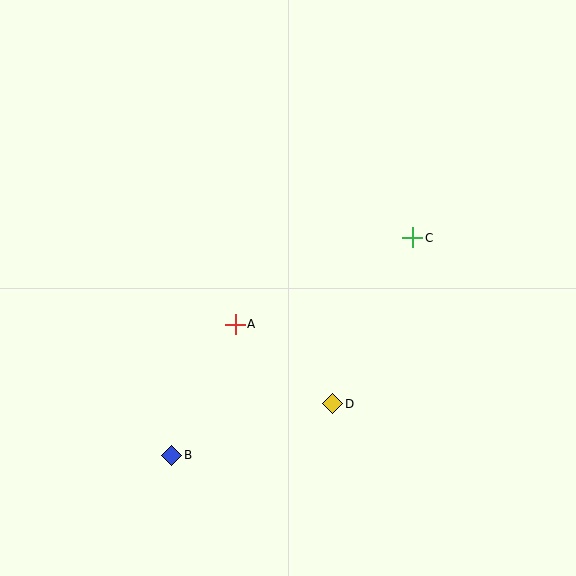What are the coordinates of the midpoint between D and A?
The midpoint between D and A is at (284, 364).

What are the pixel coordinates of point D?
Point D is at (333, 404).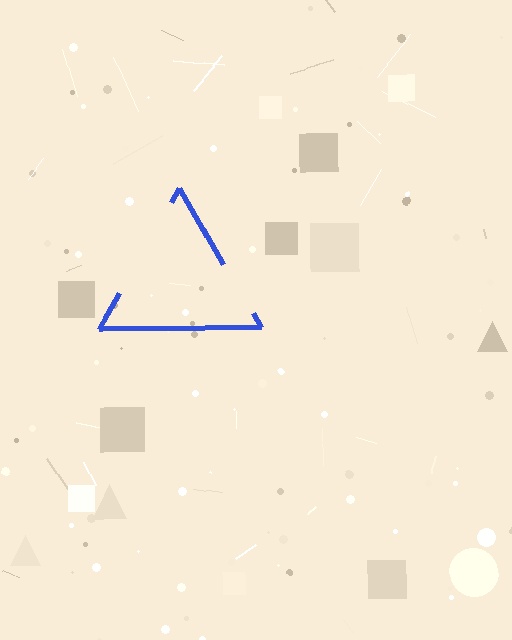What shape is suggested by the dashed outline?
The dashed outline suggests a triangle.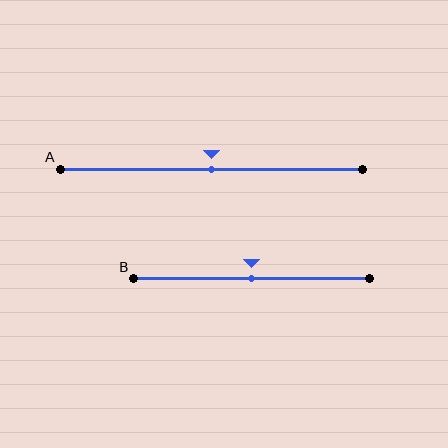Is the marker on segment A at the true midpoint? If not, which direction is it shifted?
Yes, the marker on segment A is at the true midpoint.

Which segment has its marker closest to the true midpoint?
Segment A has its marker closest to the true midpoint.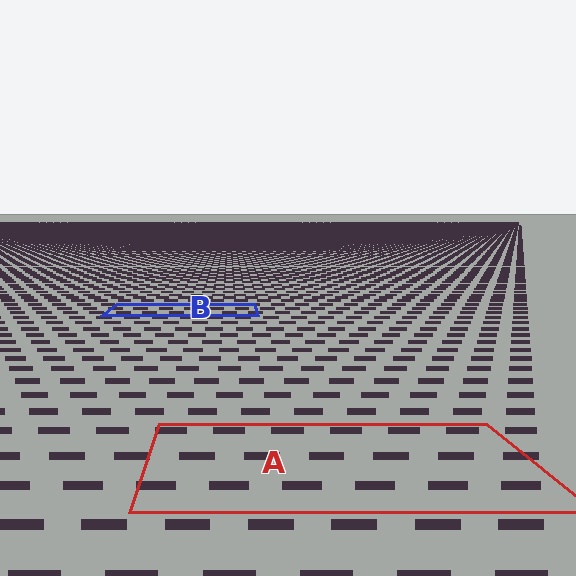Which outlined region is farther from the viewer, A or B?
Region B is farther from the viewer — the texture elements inside it appear smaller and more densely packed.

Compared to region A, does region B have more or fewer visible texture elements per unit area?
Region B has more texture elements per unit area — they are packed more densely because it is farther away.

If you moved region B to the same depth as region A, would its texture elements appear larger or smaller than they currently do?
They would appear larger. At a closer depth, the same texture elements are projected at a bigger on-screen size.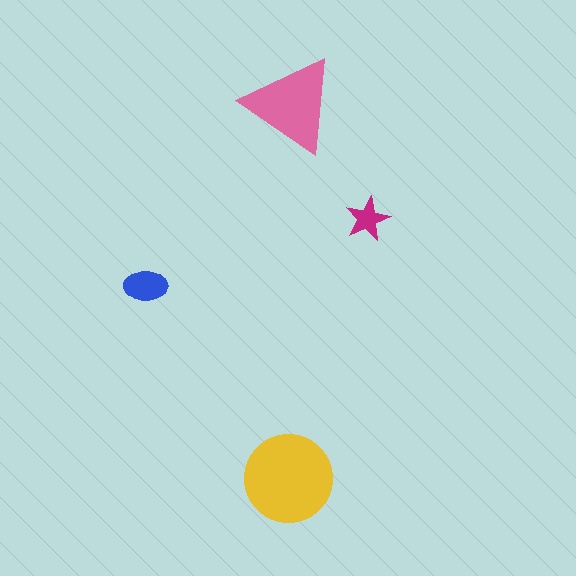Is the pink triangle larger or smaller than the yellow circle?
Smaller.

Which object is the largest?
The yellow circle.